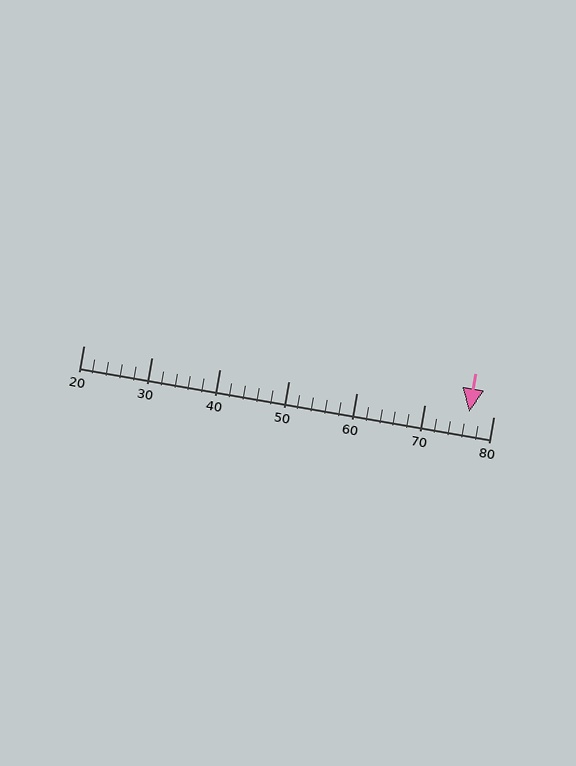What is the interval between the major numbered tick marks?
The major tick marks are spaced 10 units apart.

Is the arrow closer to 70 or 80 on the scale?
The arrow is closer to 80.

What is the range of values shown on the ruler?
The ruler shows values from 20 to 80.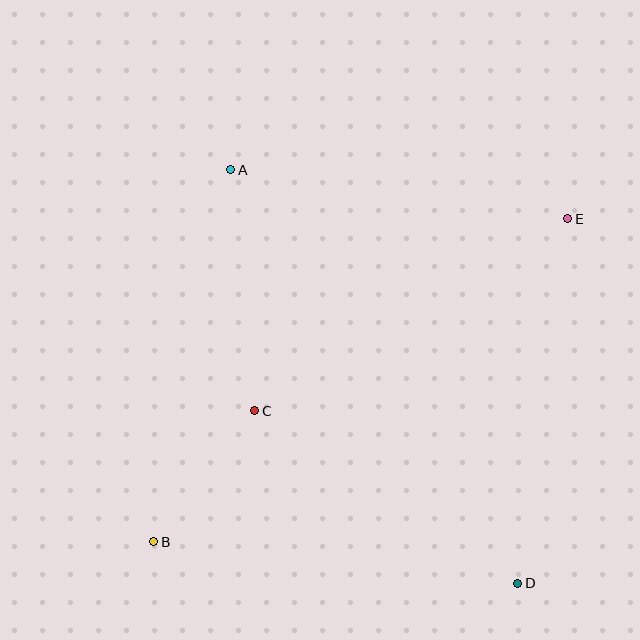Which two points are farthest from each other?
Points B and E are farthest from each other.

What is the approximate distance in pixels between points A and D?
The distance between A and D is approximately 503 pixels.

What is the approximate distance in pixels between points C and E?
The distance between C and E is approximately 368 pixels.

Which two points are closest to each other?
Points B and C are closest to each other.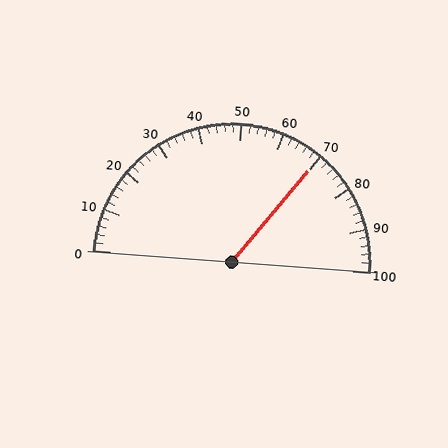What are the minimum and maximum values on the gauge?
The gauge ranges from 0 to 100.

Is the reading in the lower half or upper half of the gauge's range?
The reading is in the upper half of the range (0 to 100).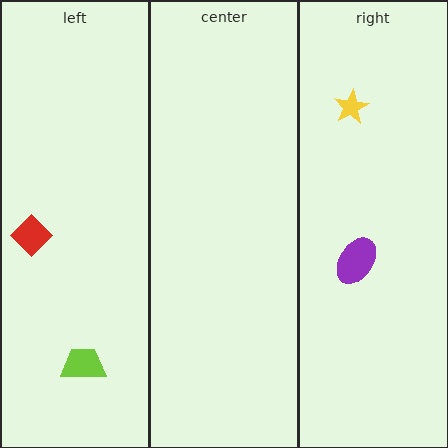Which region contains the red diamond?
The left region.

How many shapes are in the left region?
2.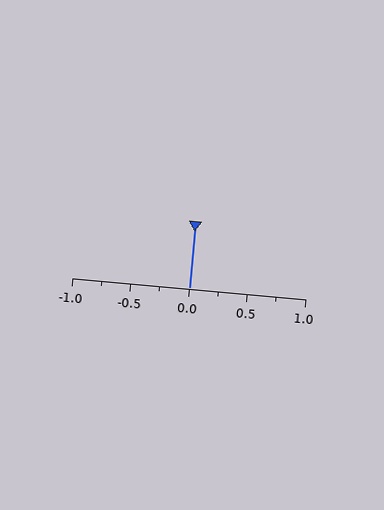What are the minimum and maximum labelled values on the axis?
The axis runs from -1.0 to 1.0.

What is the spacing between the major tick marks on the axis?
The major ticks are spaced 0.5 apart.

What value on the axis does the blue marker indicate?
The marker indicates approximately 0.